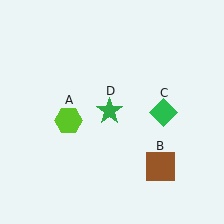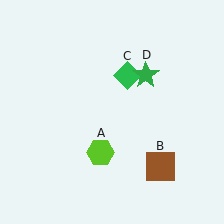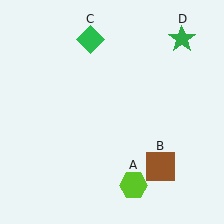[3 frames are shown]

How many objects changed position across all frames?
3 objects changed position: lime hexagon (object A), green diamond (object C), green star (object D).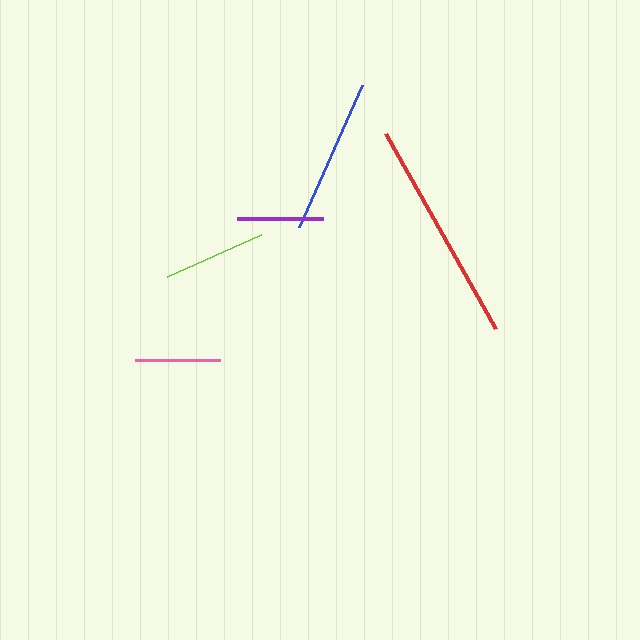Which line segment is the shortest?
The pink line is the shortest at approximately 85 pixels.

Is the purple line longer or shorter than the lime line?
The lime line is longer than the purple line.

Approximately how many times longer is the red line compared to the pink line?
The red line is approximately 2.6 times the length of the pink line.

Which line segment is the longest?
The red line is the longest at approximately 224 pixels.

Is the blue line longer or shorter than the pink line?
The blue line is longer than the pink line.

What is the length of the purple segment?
The purple segment is approximately 86 pixels long.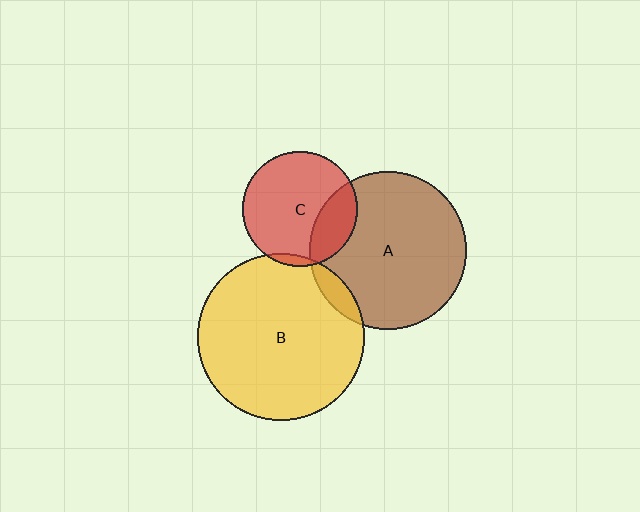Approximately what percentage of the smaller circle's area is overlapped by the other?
Approximately 5%.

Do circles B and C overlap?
Yes.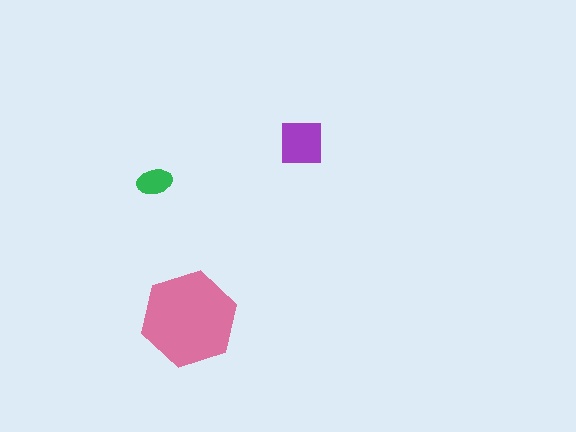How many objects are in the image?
There are 3 objects in the image.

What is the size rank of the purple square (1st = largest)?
2nd.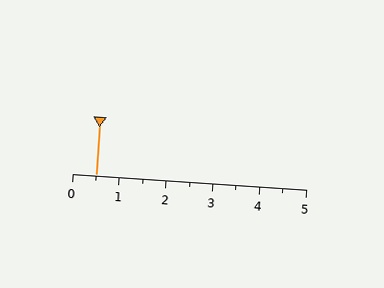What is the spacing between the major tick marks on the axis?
The major ticks are spaced 1 apart.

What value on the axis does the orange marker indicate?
The marker indicates approximately 0.5.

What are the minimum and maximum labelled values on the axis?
The axis runs from 0 to 5.